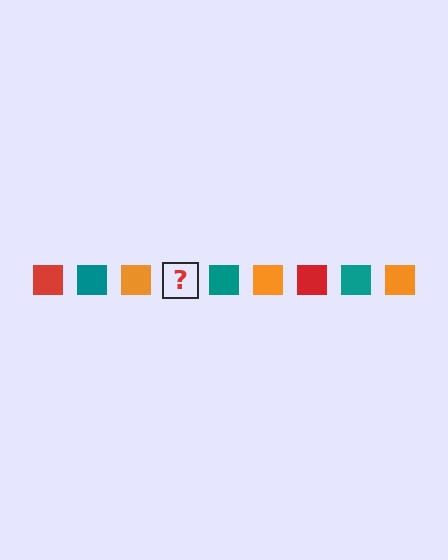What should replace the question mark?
The question mark should be replaced with a red square.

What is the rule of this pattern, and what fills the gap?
The rule is that the pattern cycles through red, teal, orange squares. The gap should be filled with a red square.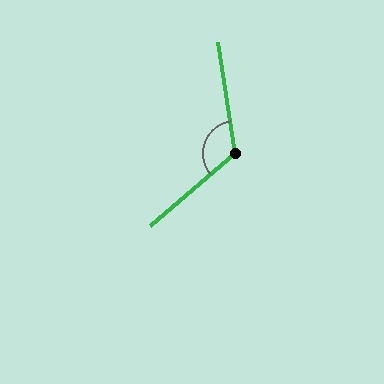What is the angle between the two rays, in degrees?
Approximately 122 degrees.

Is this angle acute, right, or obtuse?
It is obtuse.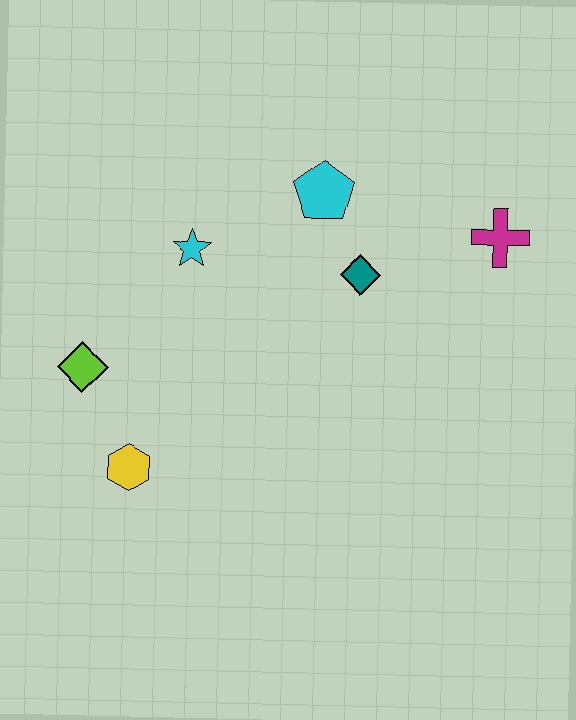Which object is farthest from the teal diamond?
The yellow hexagon is farthest from the teal diamond.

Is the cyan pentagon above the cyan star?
Yes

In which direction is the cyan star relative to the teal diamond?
The cyan star is to the left of the teal diamond.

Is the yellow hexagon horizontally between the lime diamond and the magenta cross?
Yes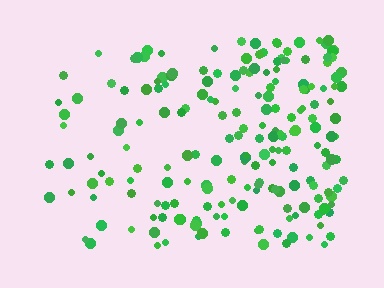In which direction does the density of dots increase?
From left to right, with the right side densest.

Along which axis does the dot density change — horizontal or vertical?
Horizontal.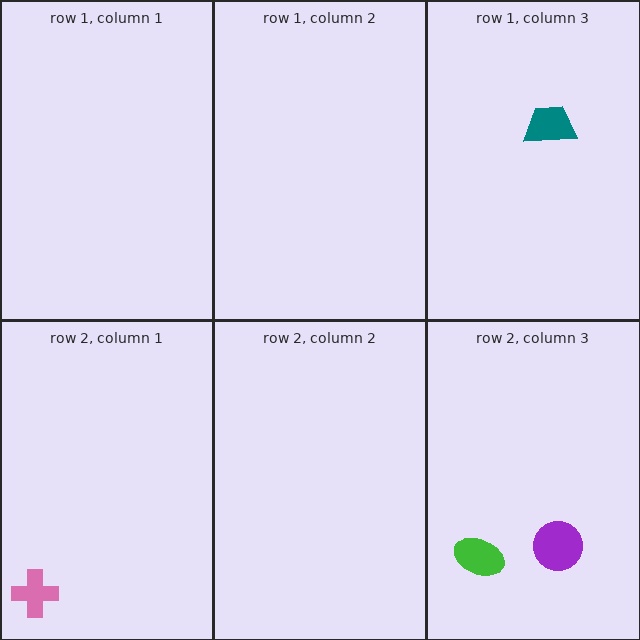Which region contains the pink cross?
The row 2, column 1 region.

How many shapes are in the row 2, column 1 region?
1.